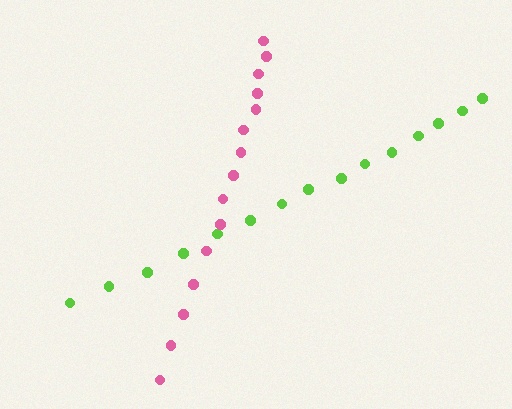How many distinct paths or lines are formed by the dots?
There are 2 distinct paths.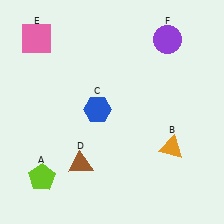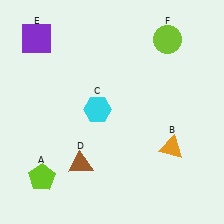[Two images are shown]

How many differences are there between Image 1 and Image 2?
There are 3 differences between the two images.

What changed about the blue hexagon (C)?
In Image 1, C is blue. In Image 2, it changed to cyan.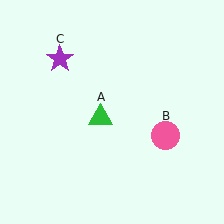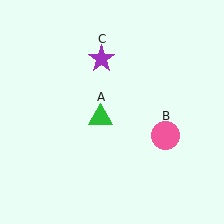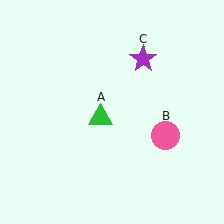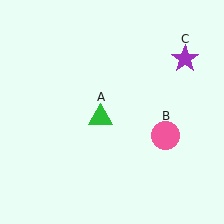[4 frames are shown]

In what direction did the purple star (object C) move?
The purple star (object C) moved right.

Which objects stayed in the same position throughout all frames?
Green triangle (object A) and pink circle (object B) remained stationary.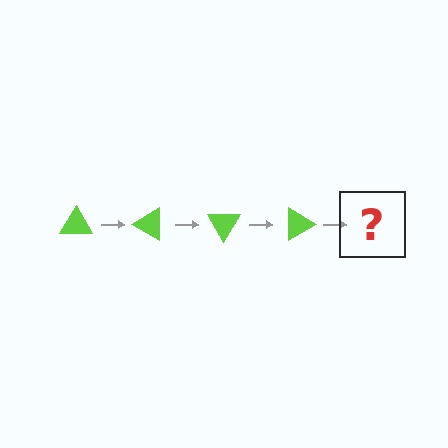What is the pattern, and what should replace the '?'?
The pattern is that the triangle rotates 30 degrees each step. The '?' should be a lime triangle rotated 120 degrees.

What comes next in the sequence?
The next element should be a lime triangle rotated 120 degrees.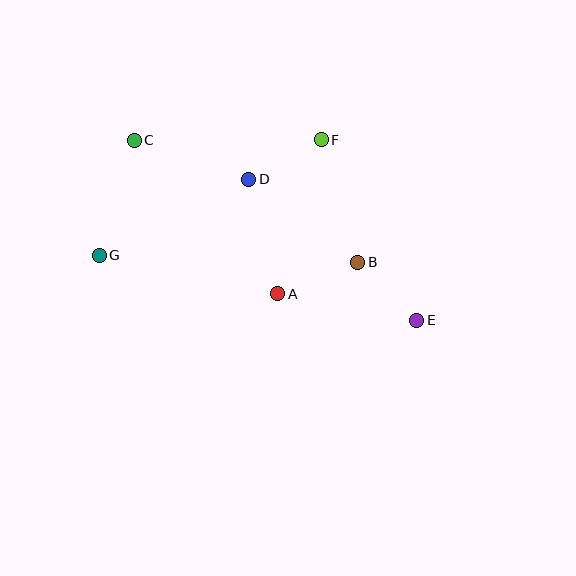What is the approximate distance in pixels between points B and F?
The distance between B and F is approximately 128 pixels.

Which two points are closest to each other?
Points D and F are closest to each other.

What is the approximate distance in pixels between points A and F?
The distance between A and F is approximately 160 pixels.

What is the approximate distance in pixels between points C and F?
The distance between C and F is approximately 187 pixels.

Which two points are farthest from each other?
Points C and E are farthest from each other.